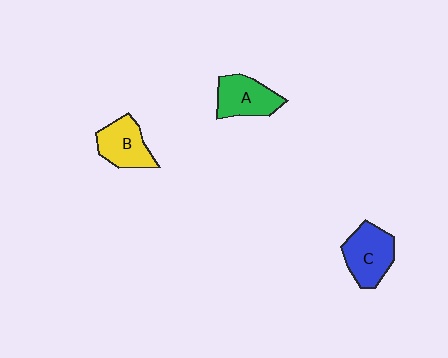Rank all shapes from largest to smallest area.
From largest to smallest: C (blue), A (green), B (yellow).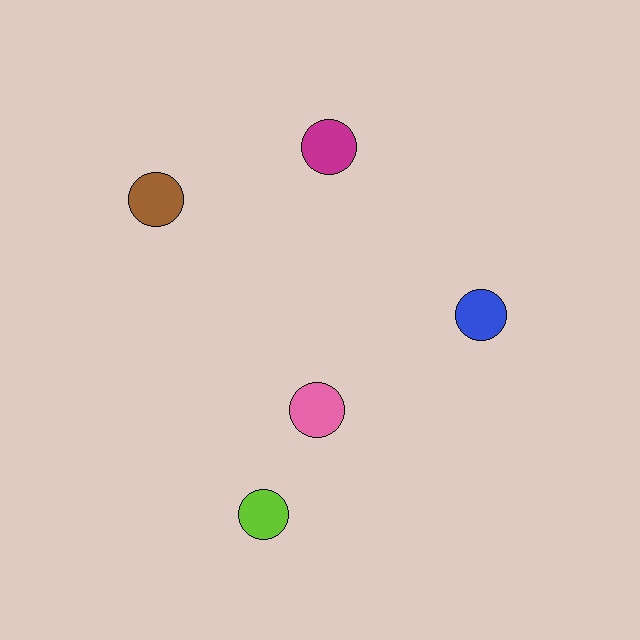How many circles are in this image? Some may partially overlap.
There are 5 circles.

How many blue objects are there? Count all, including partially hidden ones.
There is 1 blue object.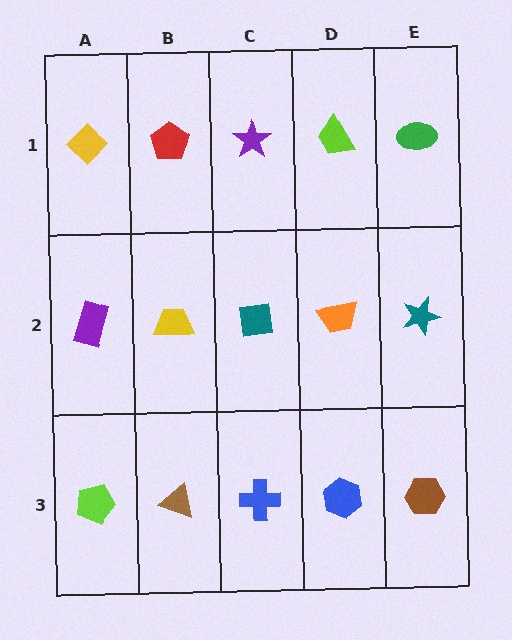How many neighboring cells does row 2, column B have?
4.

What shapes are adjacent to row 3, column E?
A teal star (row 2, column E), a blue hexagon (row 3, column D).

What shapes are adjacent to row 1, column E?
A teal star (row 2, column E), a lime trapezoid (row 1, column D).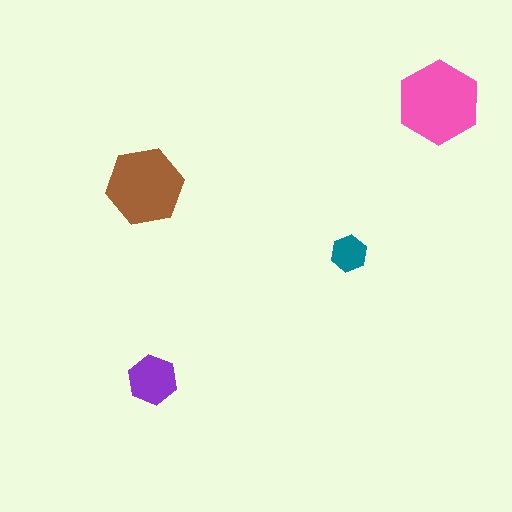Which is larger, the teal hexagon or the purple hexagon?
The purple one.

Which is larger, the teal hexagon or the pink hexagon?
The pink one.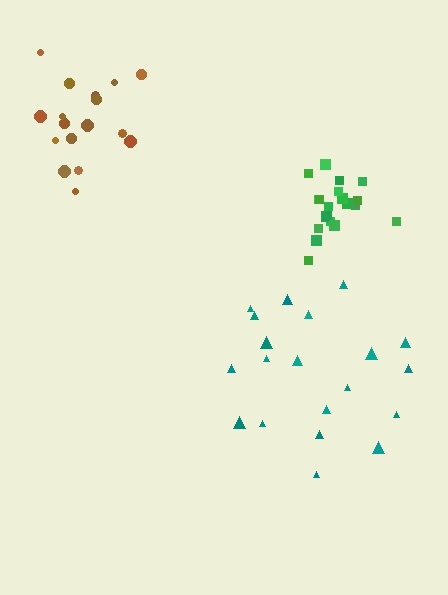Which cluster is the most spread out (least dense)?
Teal.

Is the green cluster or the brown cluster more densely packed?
Green.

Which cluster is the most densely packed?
Green.